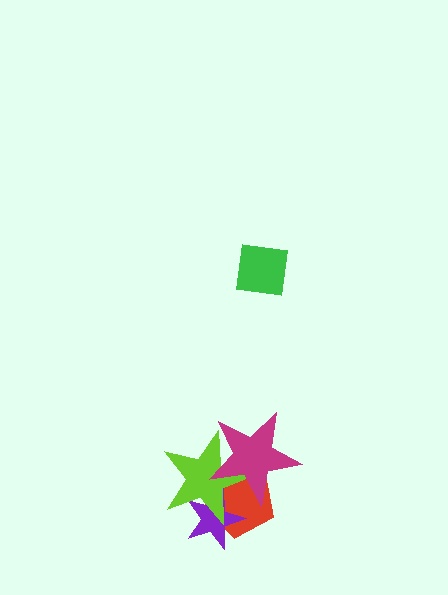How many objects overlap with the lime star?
3 objects overlap with the lime star.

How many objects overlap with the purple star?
3 objects overlap with the purple star.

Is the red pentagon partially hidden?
Yes, it is partially covered by another shape.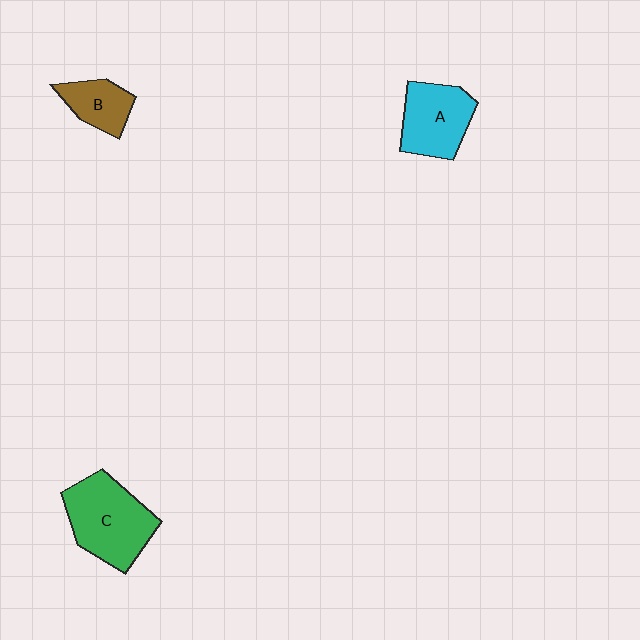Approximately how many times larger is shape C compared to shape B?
Approximately 2.1 times.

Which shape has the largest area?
Shape C (green).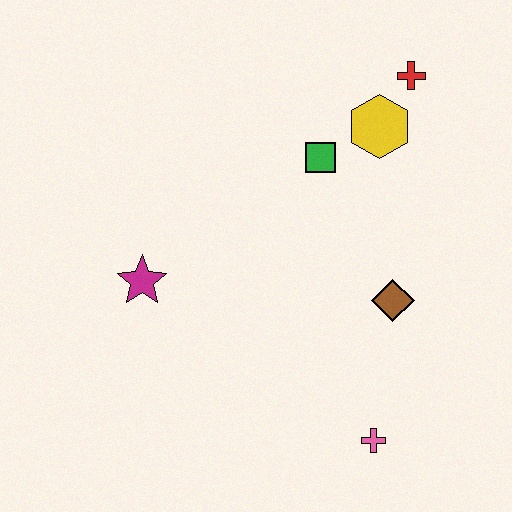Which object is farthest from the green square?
The pink cross is farthest from the green square.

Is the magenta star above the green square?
No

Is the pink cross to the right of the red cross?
No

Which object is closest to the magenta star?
The green square is closest to the magenta star.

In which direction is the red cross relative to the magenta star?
The red cross is to the right of the magenta star.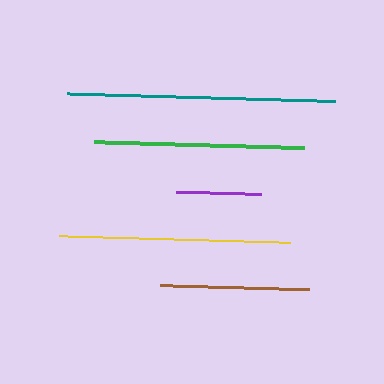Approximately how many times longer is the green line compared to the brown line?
The green line is approximately 1.4 times the length of the brown line.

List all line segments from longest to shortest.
From longest to shortest: teal, yellow, green, brown, purple.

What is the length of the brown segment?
The brown segment is approximately 149 pixels long.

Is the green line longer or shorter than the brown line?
The green line is longer than the brown line.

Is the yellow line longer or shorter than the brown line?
The yellow line is longer than the brown line.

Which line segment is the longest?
The teal line is the longest at approximately 268 pixels.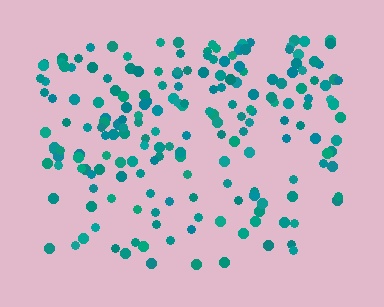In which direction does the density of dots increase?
From bottom to top, with the top side densest.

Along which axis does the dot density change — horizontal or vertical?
Vertical.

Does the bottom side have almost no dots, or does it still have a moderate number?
Still a moderate number, just noticeably fewer than the top.